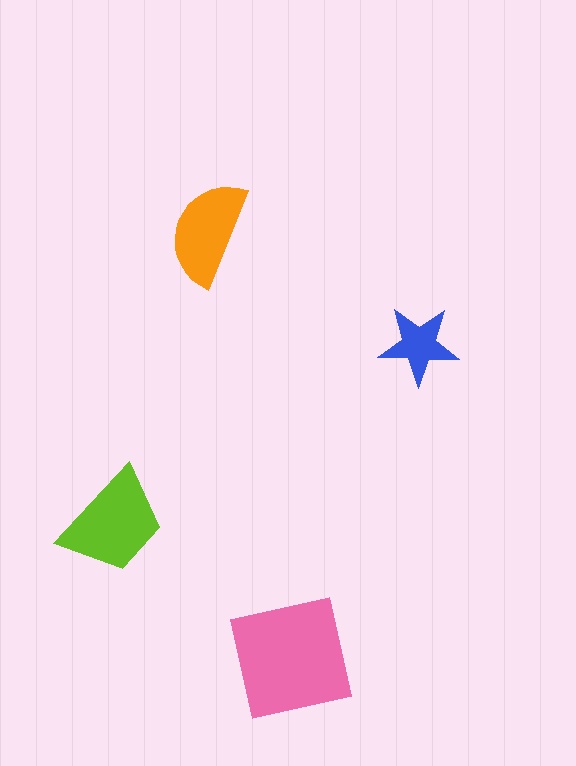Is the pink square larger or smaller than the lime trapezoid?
Larger.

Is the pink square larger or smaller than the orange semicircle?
Larger.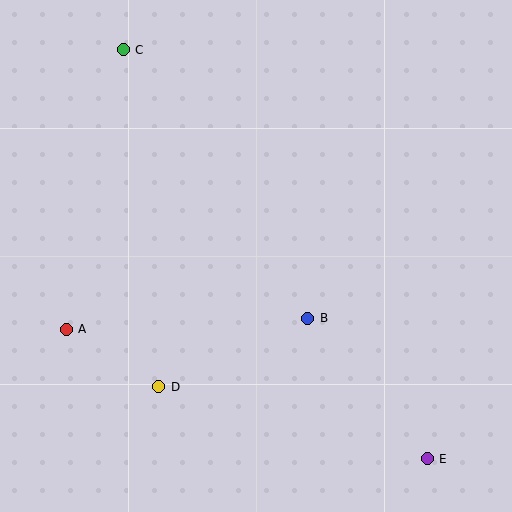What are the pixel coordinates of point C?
Point C is at (123, 50).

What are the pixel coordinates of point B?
Point B is at (308, 318).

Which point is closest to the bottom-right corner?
Point E is closest to the bottom-right corner.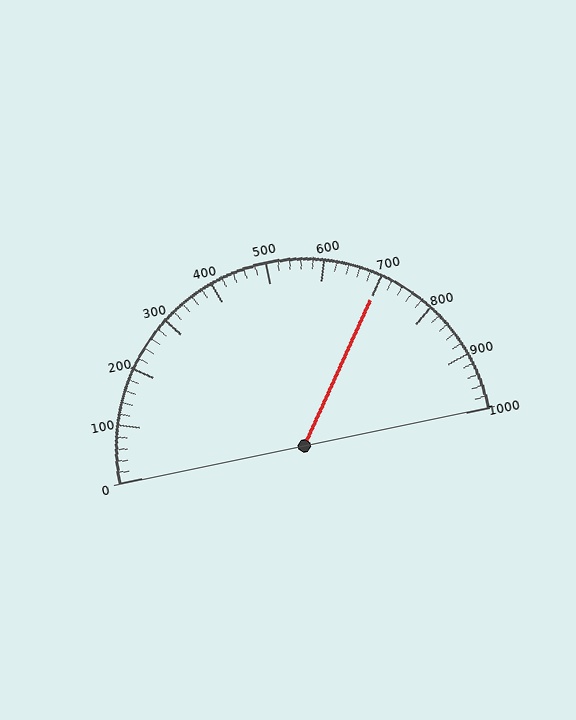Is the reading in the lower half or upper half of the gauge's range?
The reading is in the upper half of the range (0 to 1000).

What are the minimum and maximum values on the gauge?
The gauge ranges from 0 to 1000.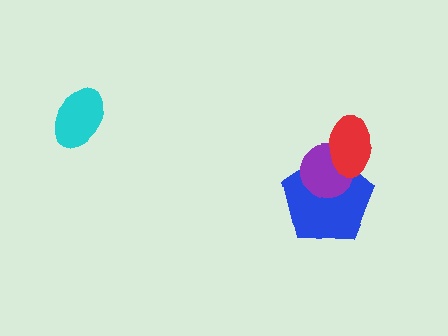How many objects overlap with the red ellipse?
2 objects overlap with the red ellipse.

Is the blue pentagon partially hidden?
Yes, it is partially covered by another shape.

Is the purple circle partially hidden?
Yes, it is partially covered by another shape.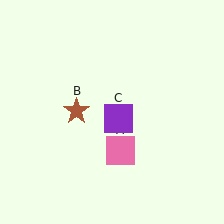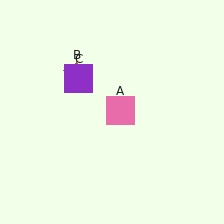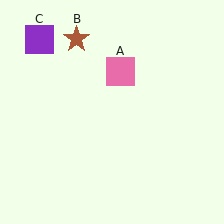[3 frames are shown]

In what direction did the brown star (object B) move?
The brown star (object B) moved up.